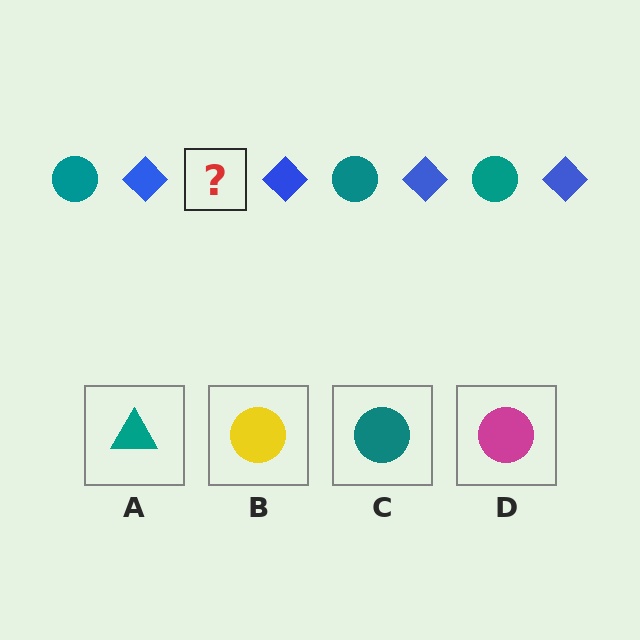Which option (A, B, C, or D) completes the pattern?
C.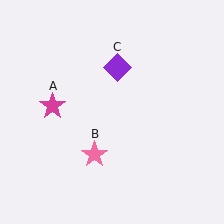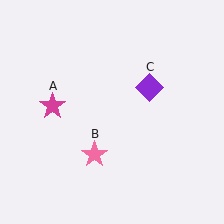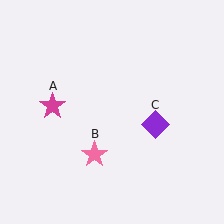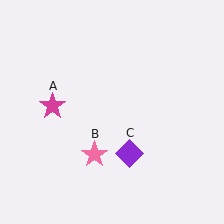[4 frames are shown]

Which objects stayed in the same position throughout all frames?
Magenta star (object A) and pink star (object B) remained stationary.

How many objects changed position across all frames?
1 object changed position: purple diamond (object C).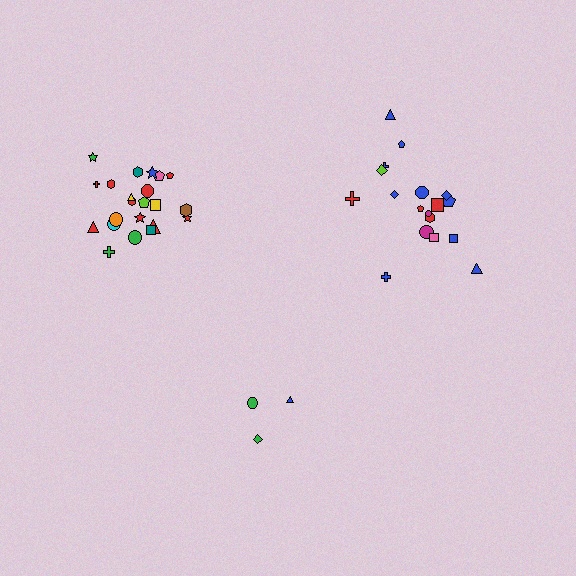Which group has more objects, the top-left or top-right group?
The top-left group.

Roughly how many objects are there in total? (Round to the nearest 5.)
Roughly 45 objects in total.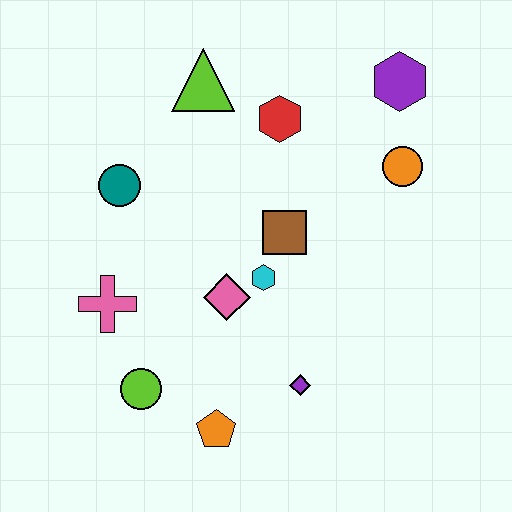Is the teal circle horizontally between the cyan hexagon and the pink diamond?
No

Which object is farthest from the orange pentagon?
The purple hexagon is farthest from the orange pentagon.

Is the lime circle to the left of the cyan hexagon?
Yes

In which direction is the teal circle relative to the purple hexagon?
The teal circle is to the left of the purple hexagon.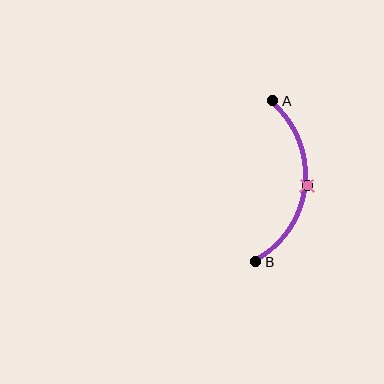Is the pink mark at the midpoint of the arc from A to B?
Yes. The pink mark lies on the arc at equal arc-length from both A and B — it is the arc midpoint.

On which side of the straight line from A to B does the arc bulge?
The arc bulges to the right of the straight line connecting A and B.